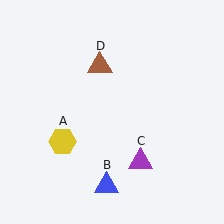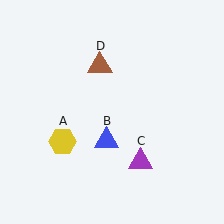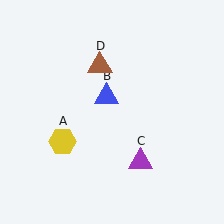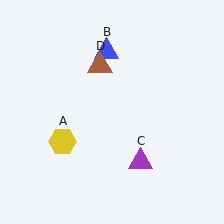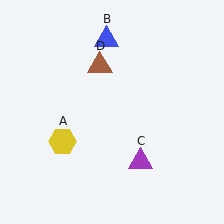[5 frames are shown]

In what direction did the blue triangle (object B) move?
The blue triangle (object B) moved up.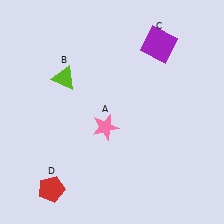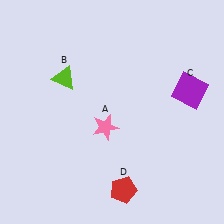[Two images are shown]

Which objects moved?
The objects that moved are: the purple square (C), the red pentagon (D).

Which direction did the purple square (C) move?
The purple square (C) moved down.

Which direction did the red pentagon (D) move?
The red pentagon (D) moved right.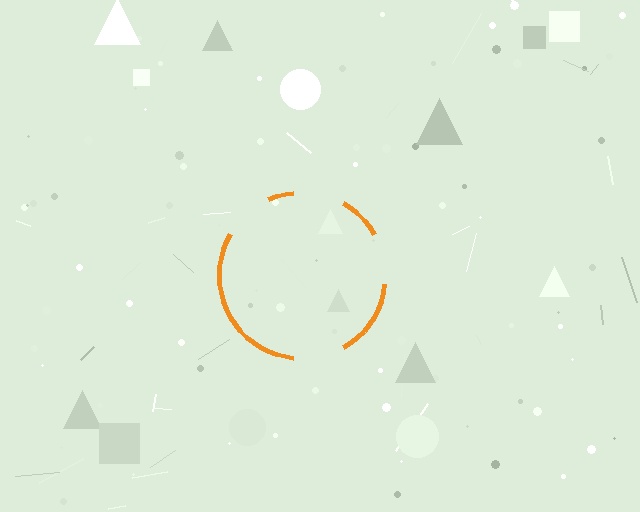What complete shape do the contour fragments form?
The contour fragments form a circle.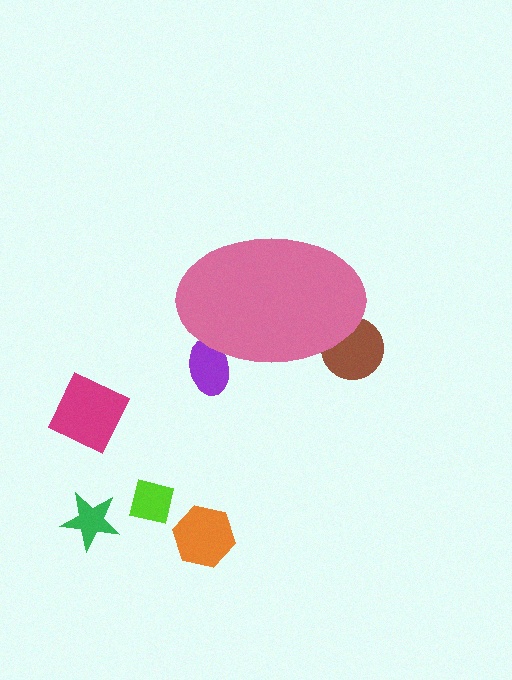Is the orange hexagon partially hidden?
No, the orange hexagon is fully visible.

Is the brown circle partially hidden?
Yes, the brown circle is partially hidden behind the pink ellipse.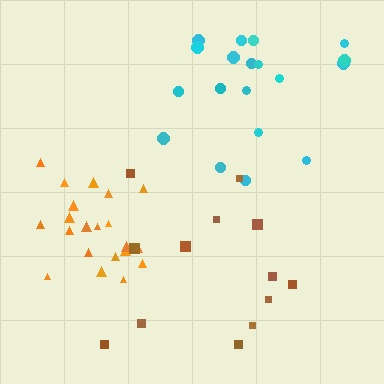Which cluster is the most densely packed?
Orange.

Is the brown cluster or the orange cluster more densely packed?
Orange.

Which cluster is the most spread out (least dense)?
Brown.